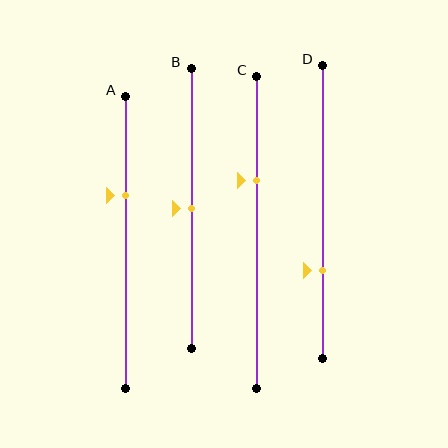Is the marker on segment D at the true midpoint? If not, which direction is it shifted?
No, the marker on segment D is shifted downward by about 20% of the segment length.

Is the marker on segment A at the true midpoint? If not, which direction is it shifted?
No, the marker on segment A is shifted upward by about 16% of the segment length.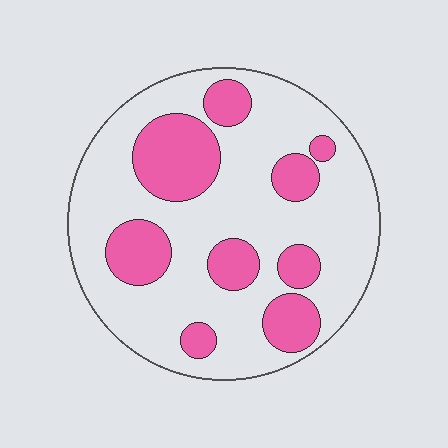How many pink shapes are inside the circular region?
9.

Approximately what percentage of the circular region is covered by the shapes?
Approximately 30%.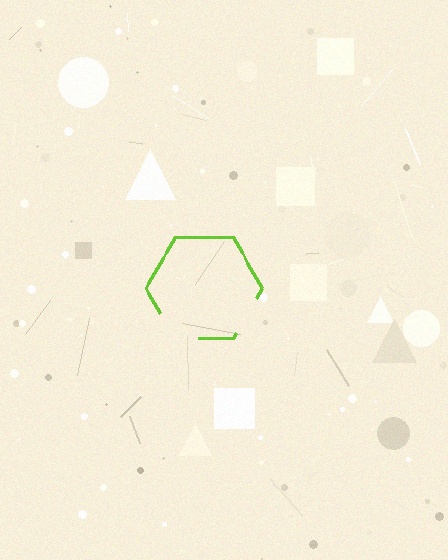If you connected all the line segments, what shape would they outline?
They would outline a hexagon.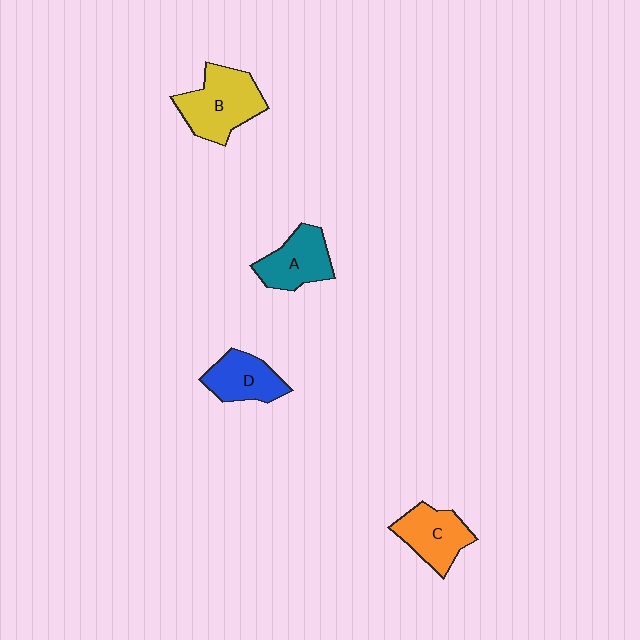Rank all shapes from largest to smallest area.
From largest to smallest: B (yellow), C (orange), A (teal), D (blue).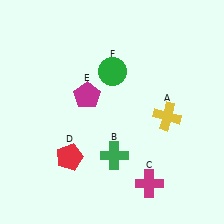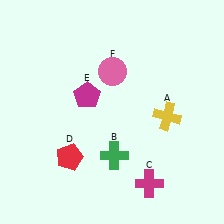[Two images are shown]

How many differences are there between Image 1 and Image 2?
There is 1 difference between the two images.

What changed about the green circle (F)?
In Image 1, F is green. In Image 2, it changed to pink.